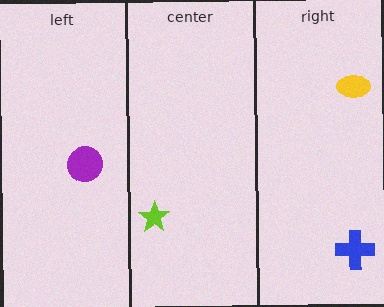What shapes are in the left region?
The purple circle.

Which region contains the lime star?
The center region.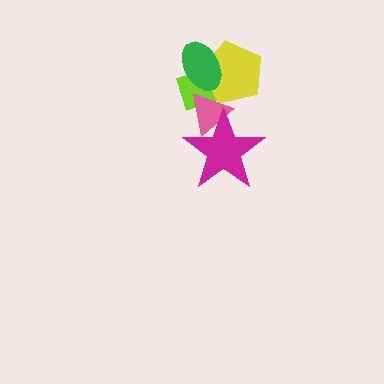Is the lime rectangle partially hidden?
Yes, it is partially covered by another shape.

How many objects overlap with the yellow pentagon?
3 objects overlap with the yellow pentagon.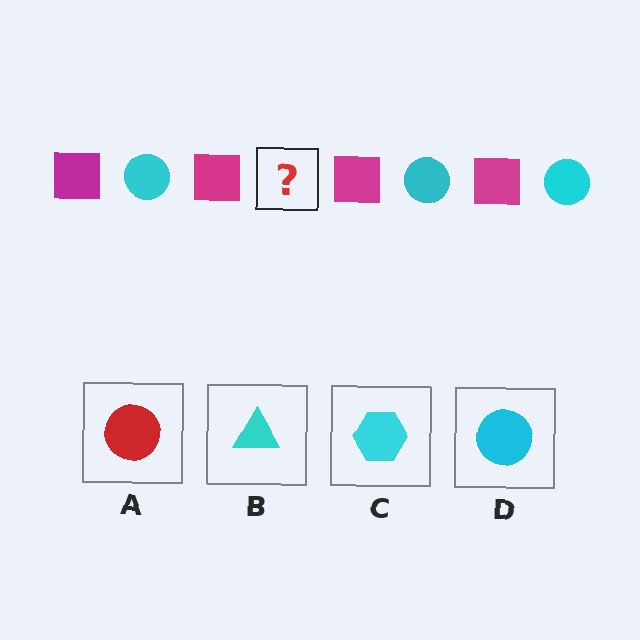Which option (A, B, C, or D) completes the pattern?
D.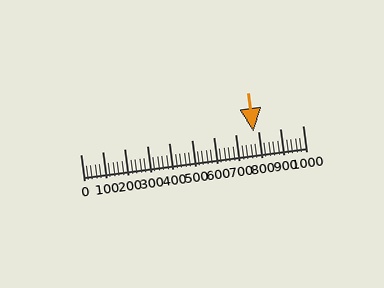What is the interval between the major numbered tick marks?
The major tick marks are spaced 100 units apart.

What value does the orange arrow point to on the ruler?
The orange arrow points to approximately 780.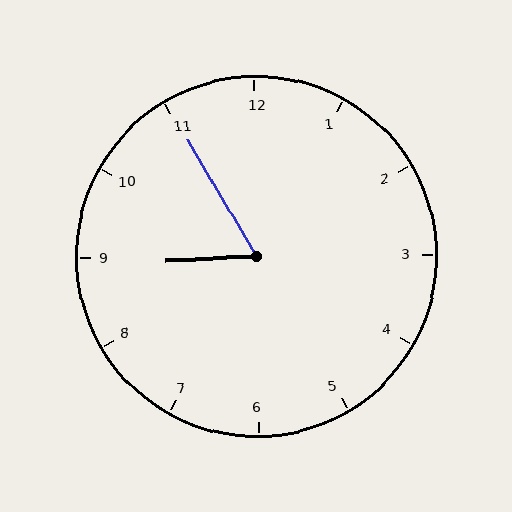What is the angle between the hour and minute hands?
Approximately 62 degrees.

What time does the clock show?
8:55.